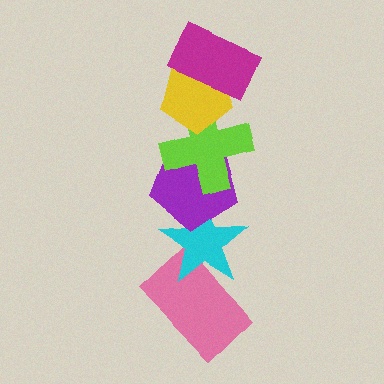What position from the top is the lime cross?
The lime cross is 3rd from the top.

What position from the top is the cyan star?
The cyan star is 5th from the top.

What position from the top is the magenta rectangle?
The magenta rectangle is 1st from the top.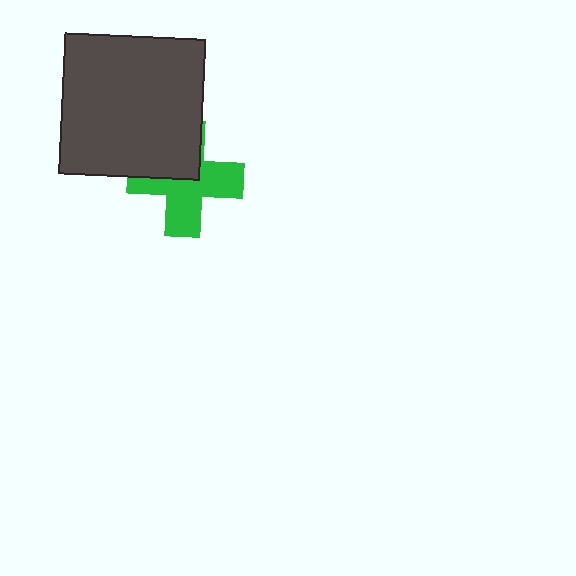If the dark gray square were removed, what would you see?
You would see the complete green cross.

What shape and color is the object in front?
The object in front is a dark gray square.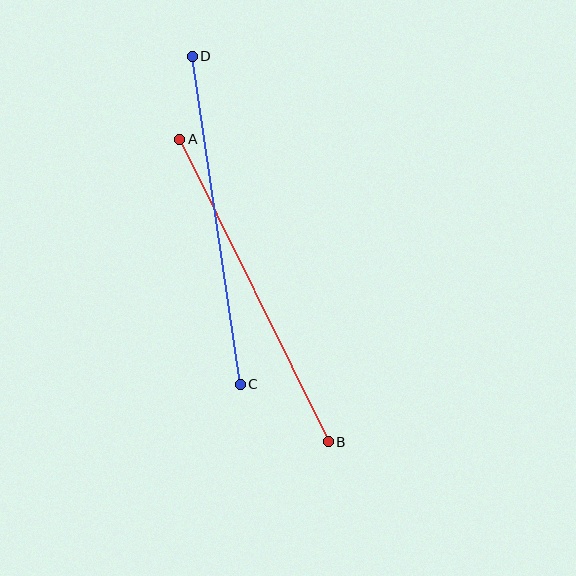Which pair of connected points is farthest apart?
Points A and B are farthest apart.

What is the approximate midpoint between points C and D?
The midpoint is at approximately (216, 220) pixels.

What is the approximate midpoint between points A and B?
The midpoint is at approximately (254, 291) pixels.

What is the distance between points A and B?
The distance is approximately 337 pixels.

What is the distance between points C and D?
The distance is approximately 332 pixels.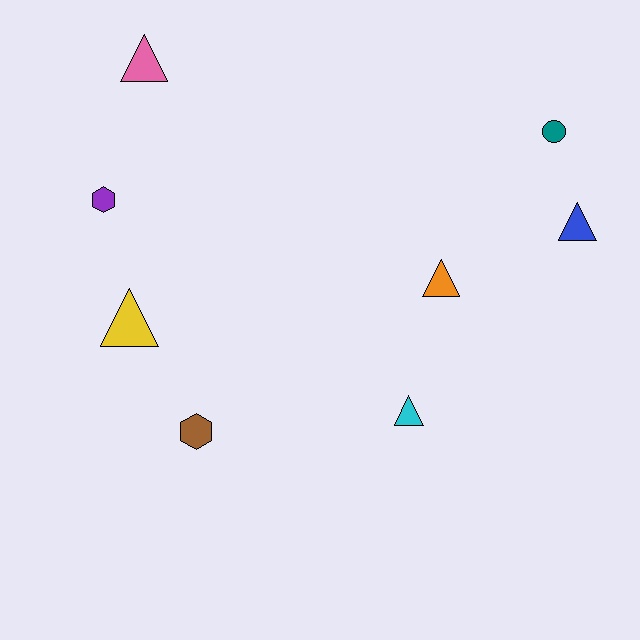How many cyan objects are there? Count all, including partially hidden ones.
There is 1 cyan object.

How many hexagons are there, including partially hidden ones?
There are 2 hexagons.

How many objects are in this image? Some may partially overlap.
There are 8 objects.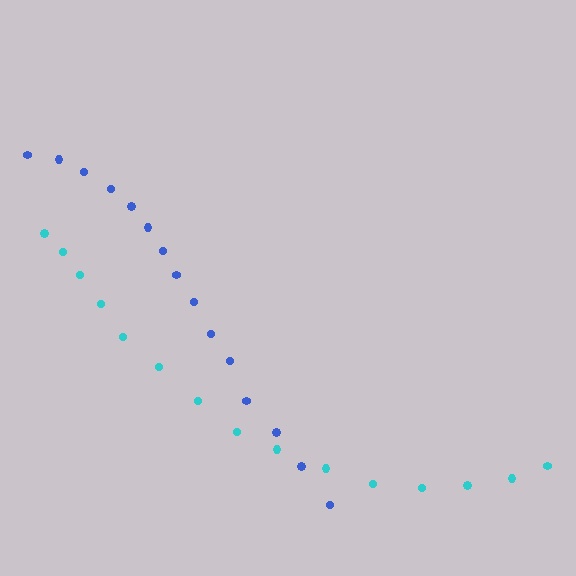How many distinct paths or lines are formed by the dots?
There are 2 distinct paths.